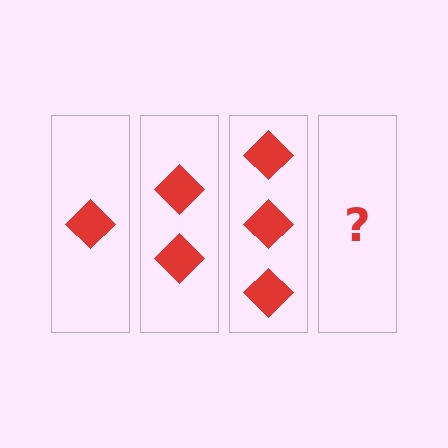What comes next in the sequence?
The next element should be 4 diamonds.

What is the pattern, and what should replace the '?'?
The pattern is that each step adds one more diamond. The '?' should be 4 diamonds.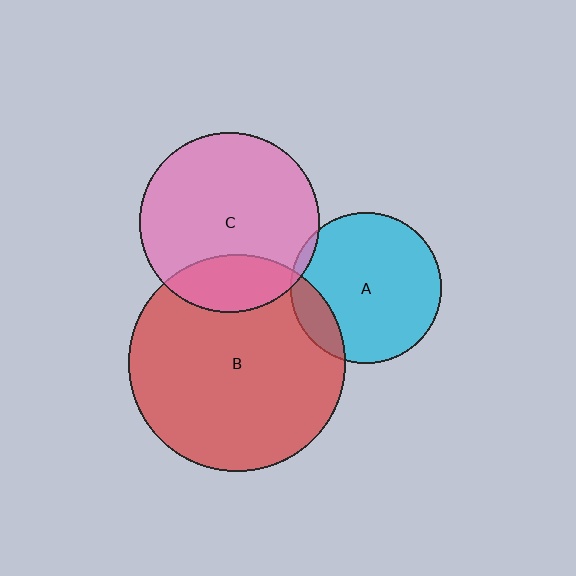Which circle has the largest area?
Circle B (red).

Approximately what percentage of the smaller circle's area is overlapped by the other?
Approximately 20%.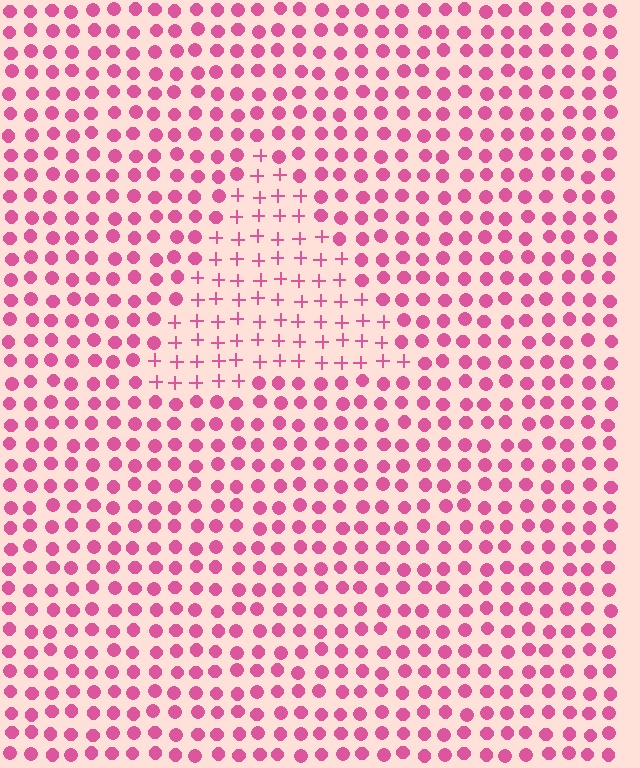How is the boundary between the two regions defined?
The boundary is defined by a change in element shape: plus signs inside vs. circles outside. All elements share the same color and spacing.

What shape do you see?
I see a triangle.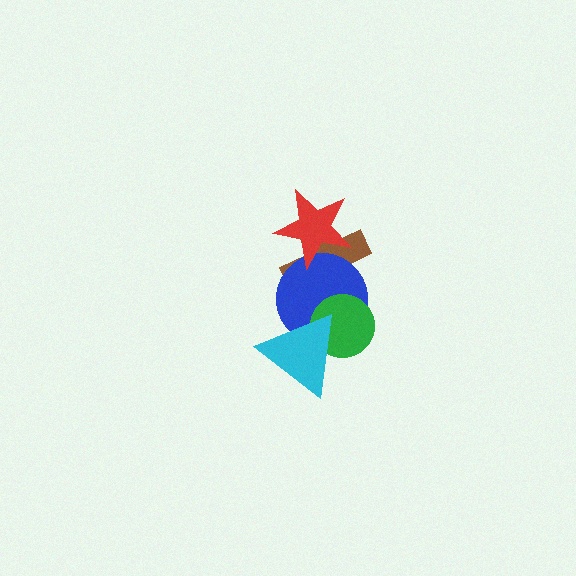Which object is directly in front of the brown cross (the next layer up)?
The blue circle is directly in front of the brown cross.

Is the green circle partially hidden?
Yes, it is partially covered by another shape.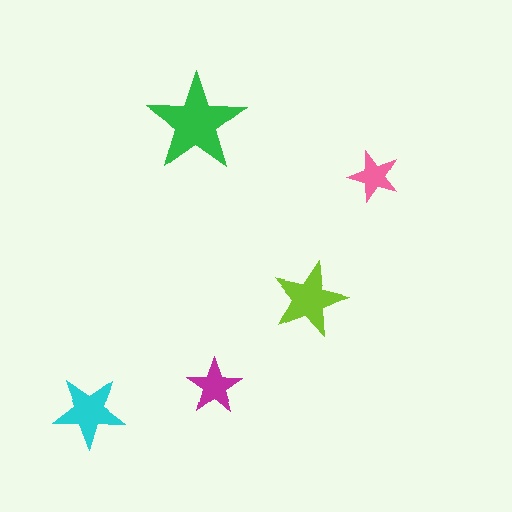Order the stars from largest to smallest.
the green one, the lime one, the cyan one, the magenta one, the pink one.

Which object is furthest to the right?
The pink star is rightmost.